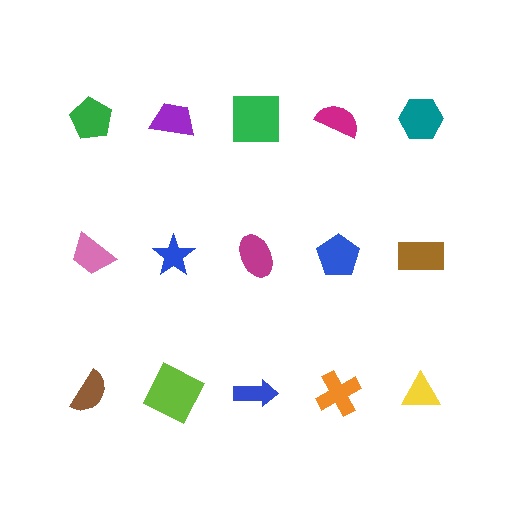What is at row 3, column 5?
A yellow triangle.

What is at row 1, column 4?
A magenta semicircle.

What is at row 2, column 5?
A brown rectangle.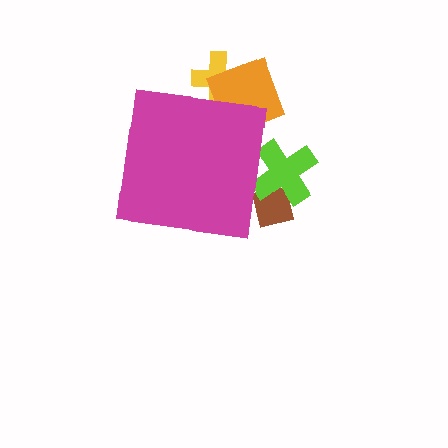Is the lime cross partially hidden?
Yes, the lime cross is partially hidden behind the magenta square.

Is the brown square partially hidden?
Yes, the brown square is partially hidden behind the magenta square.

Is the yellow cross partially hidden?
Yes, the yellow cross is partially hidden behind the magenta square.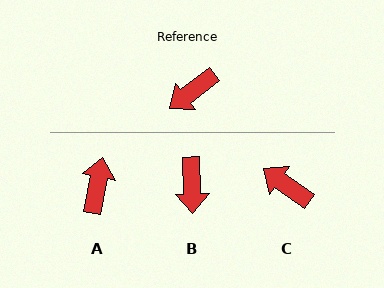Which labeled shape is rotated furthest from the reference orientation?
A, about 138 degrees away.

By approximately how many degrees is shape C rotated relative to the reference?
Approximately 73 degrees clockwise.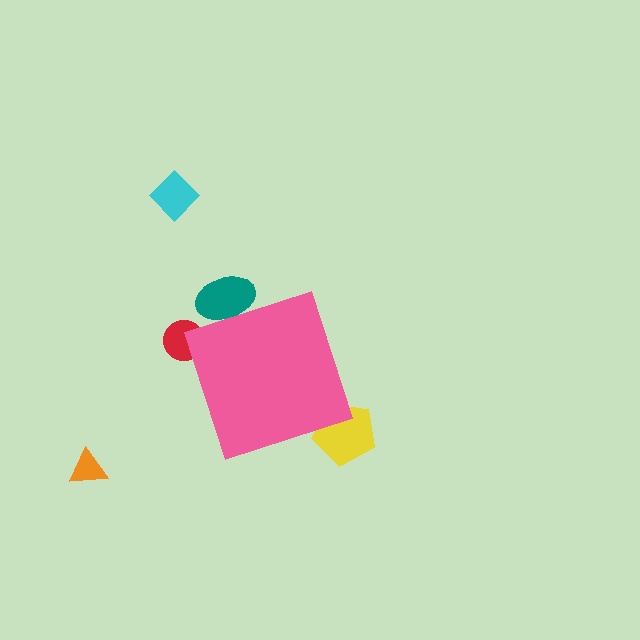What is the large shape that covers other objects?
A pink diamond.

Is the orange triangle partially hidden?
No, the orange triangle is fully visible.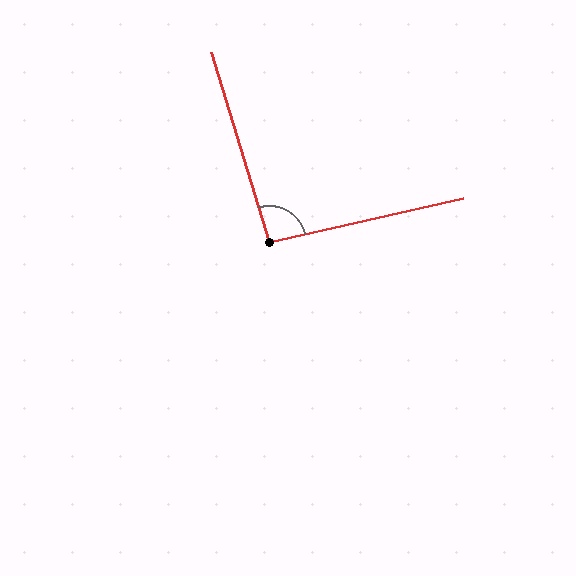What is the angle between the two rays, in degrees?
Approximately 94 degrees.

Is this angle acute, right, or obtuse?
It is approximately a right angle.